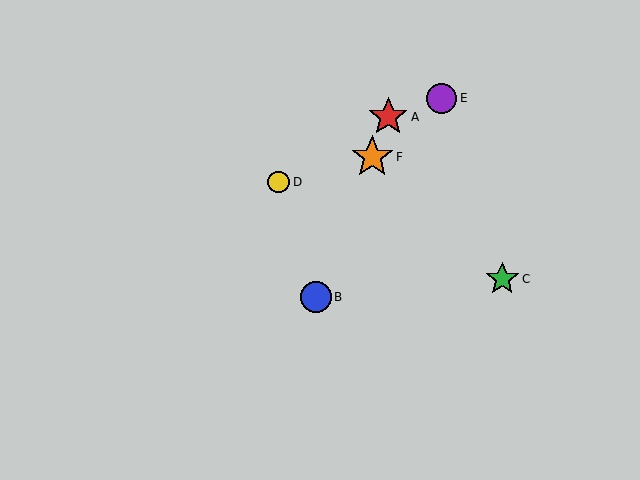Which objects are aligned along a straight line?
Objects A, B, F are aligned along a straight line.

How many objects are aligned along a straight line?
3 objects (A, B, F) are aligned along a straight line.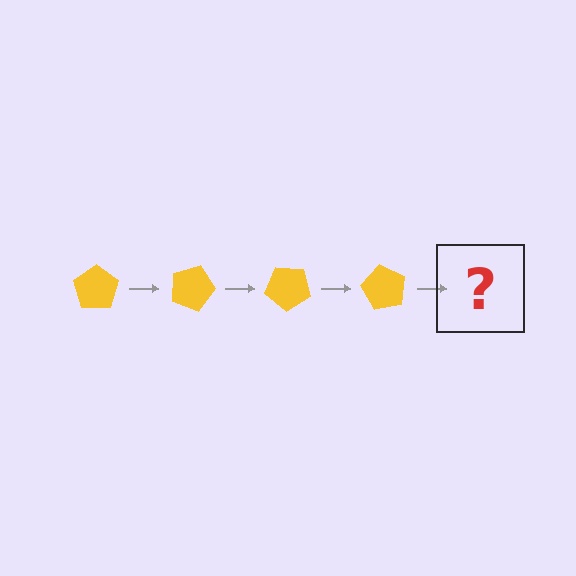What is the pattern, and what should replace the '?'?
The pattern is that the pentagon rotates 20 degrees each step. The '?' should be a yellow pentagon rotated 80 degrees.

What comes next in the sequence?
The next element should be a yellow pentagon rotated 80 degrees.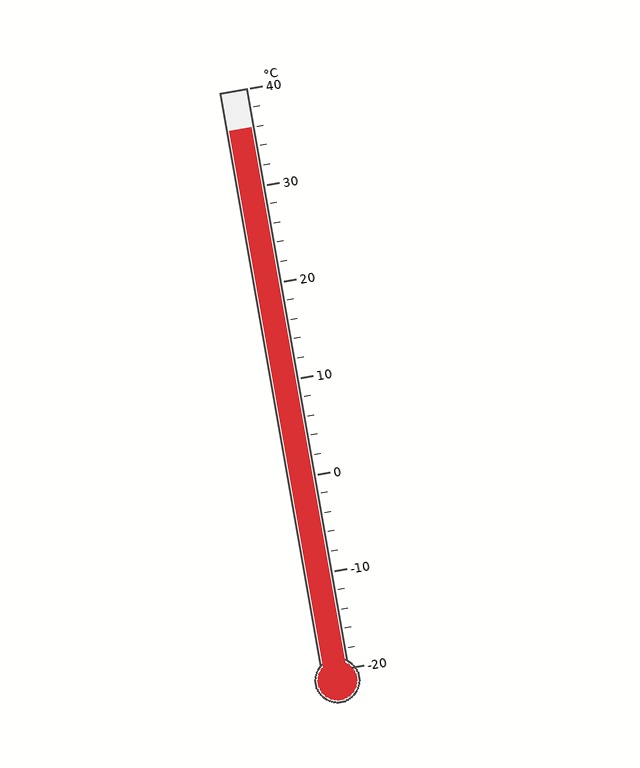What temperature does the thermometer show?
The thermometer shows approximately 36°C.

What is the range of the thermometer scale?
The thermometer scale ranges from -20°C to 40°C.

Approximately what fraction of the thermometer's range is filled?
The thermometer is filled to approximately 95% of its range.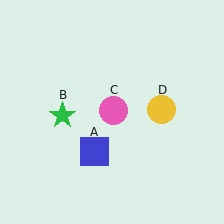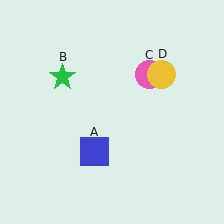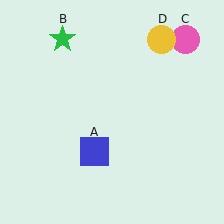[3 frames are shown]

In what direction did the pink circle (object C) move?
The pink circle (object C) moved up and to the right.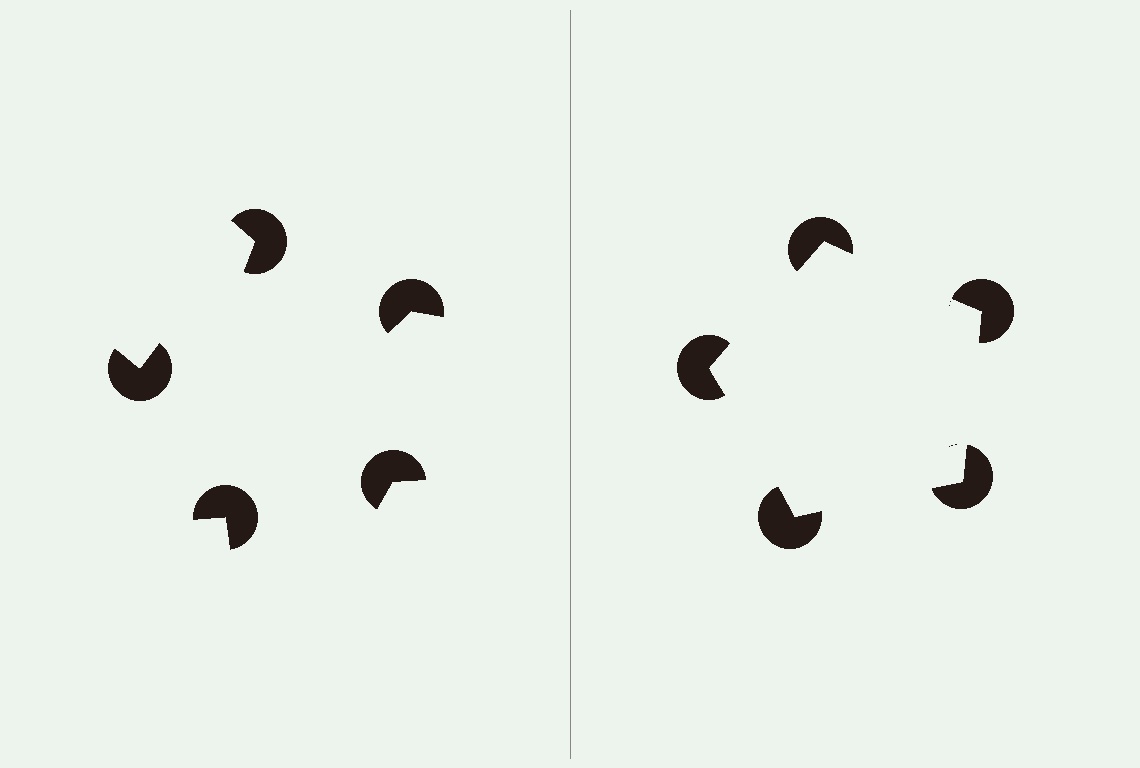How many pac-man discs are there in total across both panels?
10 — 5 on each side.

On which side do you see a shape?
An illusory pentagon appears on the right side. On the left side the wedge cuts are rotated, so no coherent shape forms.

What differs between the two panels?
The pac-man discs are positioned identically on both sides; only the wedge orientations differ. On the right they align to a pentagon; on the left they are misaligned.